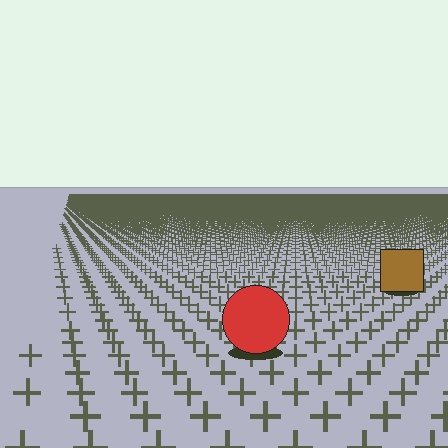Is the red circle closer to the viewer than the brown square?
Yes. The red circle is closer — you can tell from the texture gradient: the ground texture is coarser near it.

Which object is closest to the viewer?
The red circle is closest. The texture marks near it are larger and more spread out.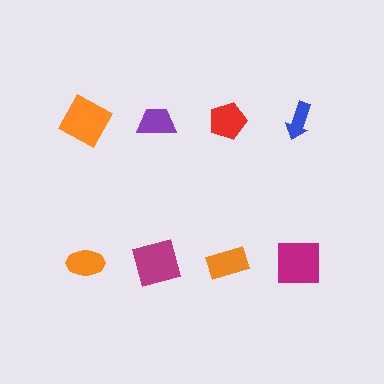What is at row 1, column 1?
An orange square.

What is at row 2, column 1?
An orange ellipse.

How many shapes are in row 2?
4 shapes.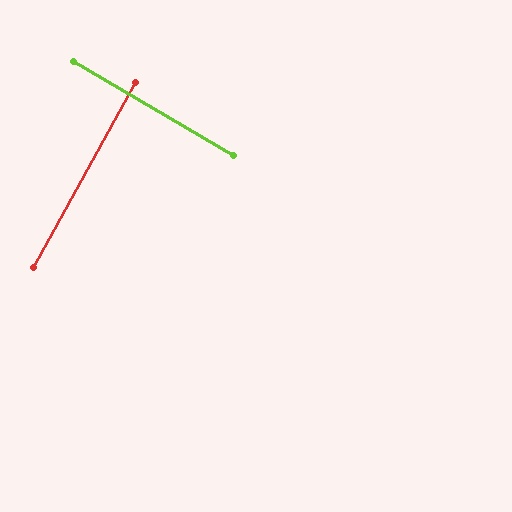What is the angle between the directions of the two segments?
Approximately 88 degrees.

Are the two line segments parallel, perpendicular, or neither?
Perpendicular — they meet at approximately 88°.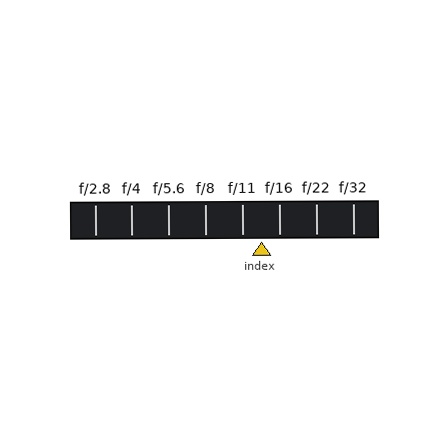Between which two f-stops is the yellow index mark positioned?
The index mark is between f/11 and f/16.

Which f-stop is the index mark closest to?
The index mark is closest to f/16.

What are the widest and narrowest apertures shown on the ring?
The widest aperture shown is f/2.8 and the narrowest is f/32.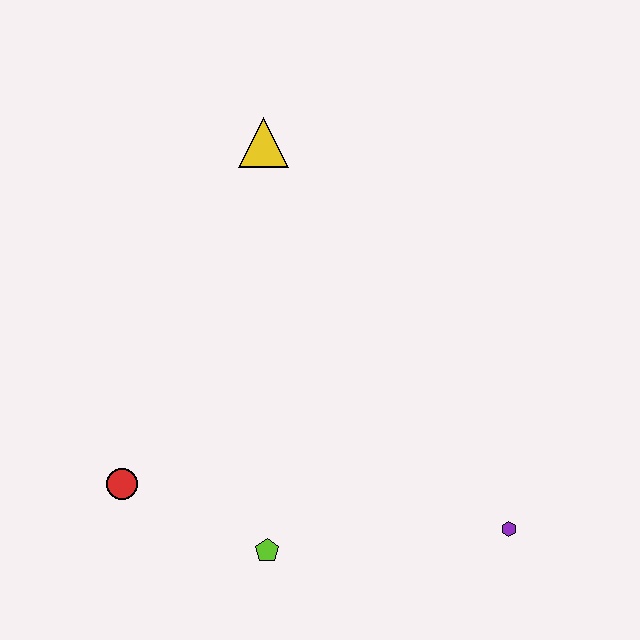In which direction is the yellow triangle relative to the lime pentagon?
The yellow triangle is above the lime pentagon.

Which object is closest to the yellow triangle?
The red circle is closest to the yellow triangle.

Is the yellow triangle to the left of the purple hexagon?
Yes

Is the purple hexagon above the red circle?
No